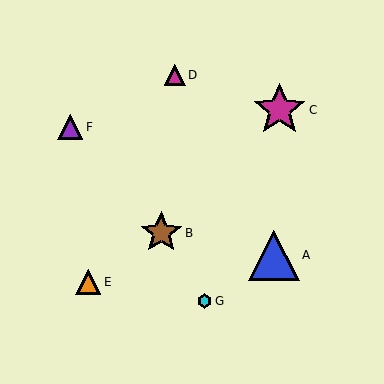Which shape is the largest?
The magenta star (labeled C) is the largest.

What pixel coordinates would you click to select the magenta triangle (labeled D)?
Click at (175, 75) to select the magenta triangle D.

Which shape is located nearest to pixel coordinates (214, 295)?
The cyan hexagon (labeled G) at (205, 301) is nearest to that location.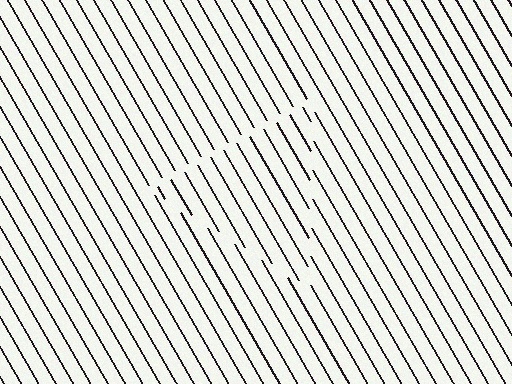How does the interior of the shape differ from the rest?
The interior of the shape contains the same grating, shifted by half a period — the contour is defined by the phase discontinuity where line-ends from the inner and outer gratings abut.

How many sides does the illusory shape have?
3 sides — the line-ends trace a triangle.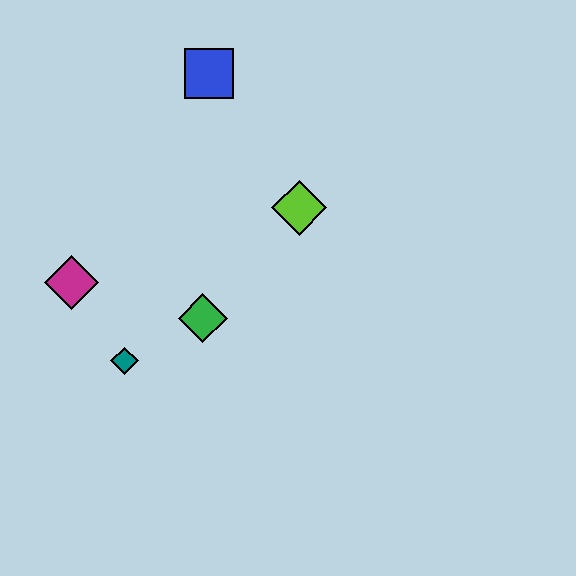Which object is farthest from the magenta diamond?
The blue square is farthest from the magenta diamond.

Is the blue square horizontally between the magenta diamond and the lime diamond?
Yes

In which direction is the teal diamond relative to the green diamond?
The teal diamond is to the left of the green diamond.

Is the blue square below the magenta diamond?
No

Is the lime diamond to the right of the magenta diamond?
Yes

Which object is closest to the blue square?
The lime diamond is closest to the blue square.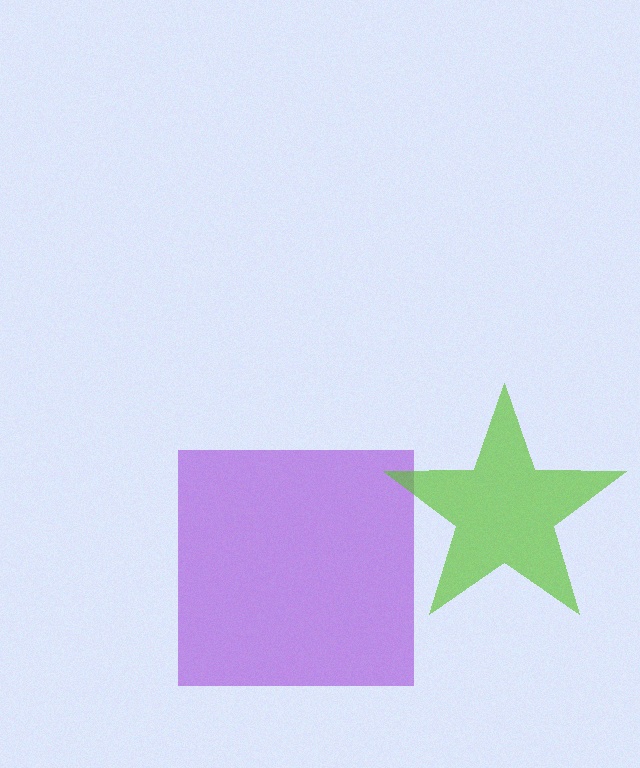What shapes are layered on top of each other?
The layered shapes are: a purple square, a lime star.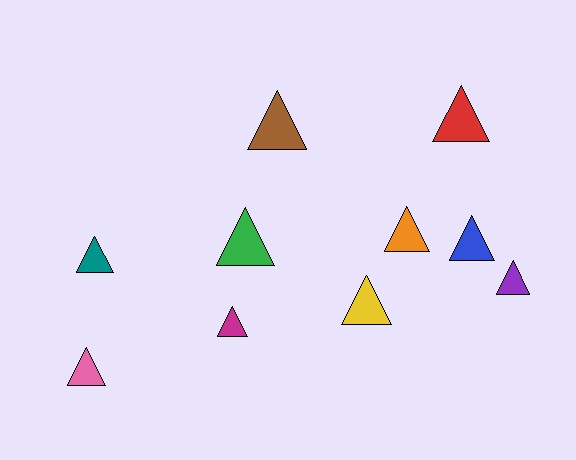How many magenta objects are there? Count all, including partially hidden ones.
There is 1 magenta object.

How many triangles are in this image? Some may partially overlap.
There are 10 triangles.